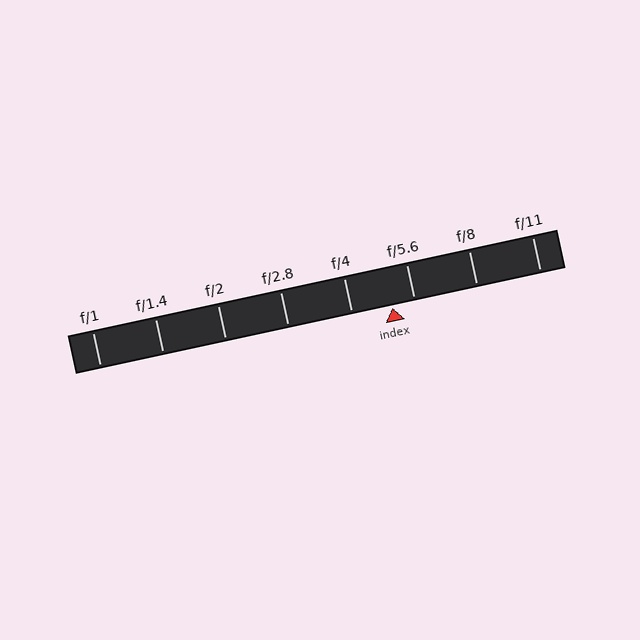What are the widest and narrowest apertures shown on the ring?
The widest aperture shown is f/1 and the narrowest is f/11.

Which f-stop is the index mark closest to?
The index mark is closest to f/5.6.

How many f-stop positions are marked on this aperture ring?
There are 8 f-stop positions marked.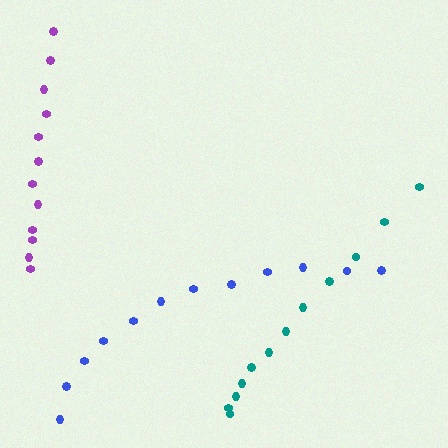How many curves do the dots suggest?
There are 3 distinct paths.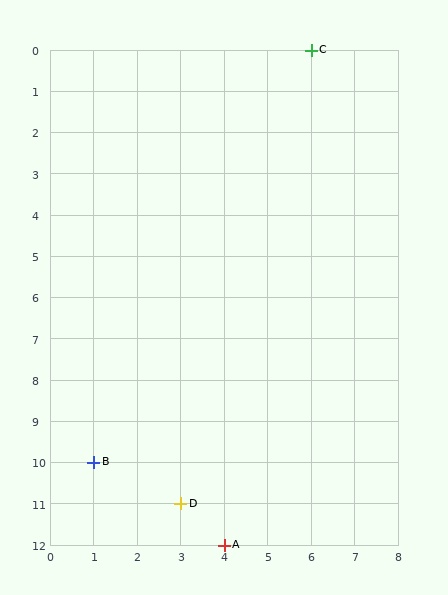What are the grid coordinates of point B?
Point B is at grid coordinates (1, 10).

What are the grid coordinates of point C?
Point C is at grid coordinates (6, 0).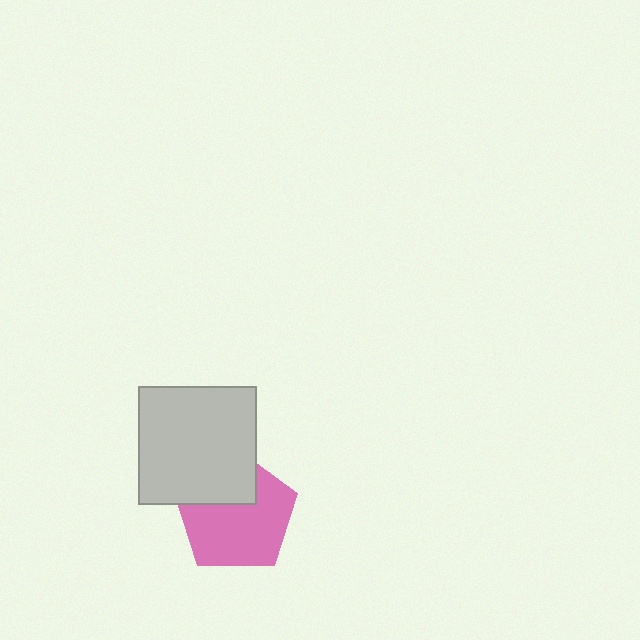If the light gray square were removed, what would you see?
You would see the complete pink pentagon.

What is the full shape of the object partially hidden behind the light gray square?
The partially hidden object is a pink pentagon.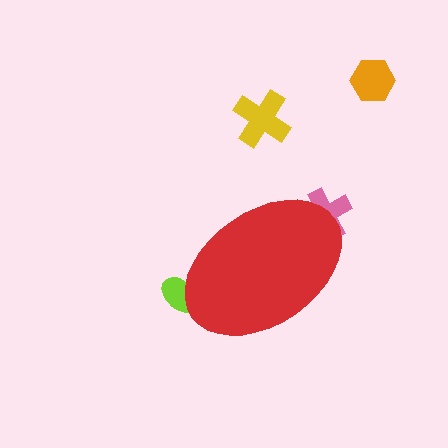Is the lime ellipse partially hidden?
Yes, the lime ellipse is partially hidden behind the red ellipse.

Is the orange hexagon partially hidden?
No, the orange hexagon is fully visible.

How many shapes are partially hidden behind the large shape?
2 shapes are partially hidden.